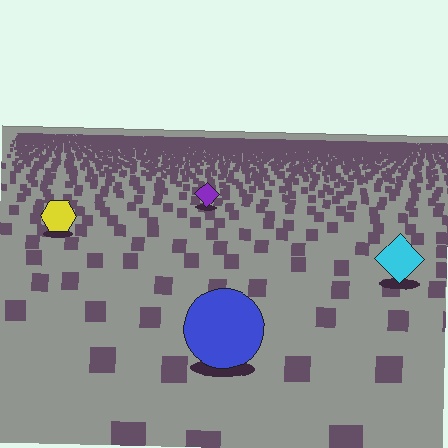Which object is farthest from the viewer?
The purple diamond is farthest from the viewer. It appears smaller and the ground texture around it is denser.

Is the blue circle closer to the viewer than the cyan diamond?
Yes. The blue circle is closer — you can tell from the texture gradient: the ground texture is coarser near it.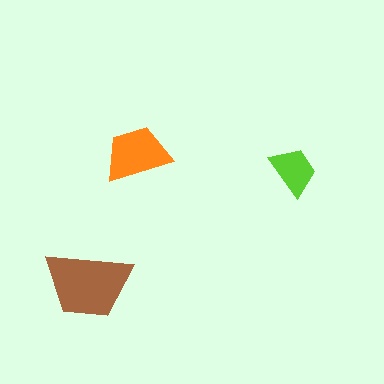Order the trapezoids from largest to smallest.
the brown one, the orange one, the lime one.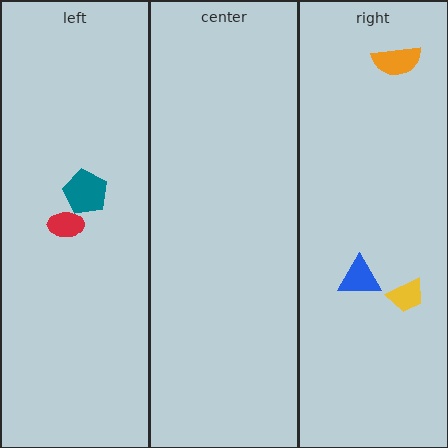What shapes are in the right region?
The orange semicircle, the blue triangle, the yellow trapezoid.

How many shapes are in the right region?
3.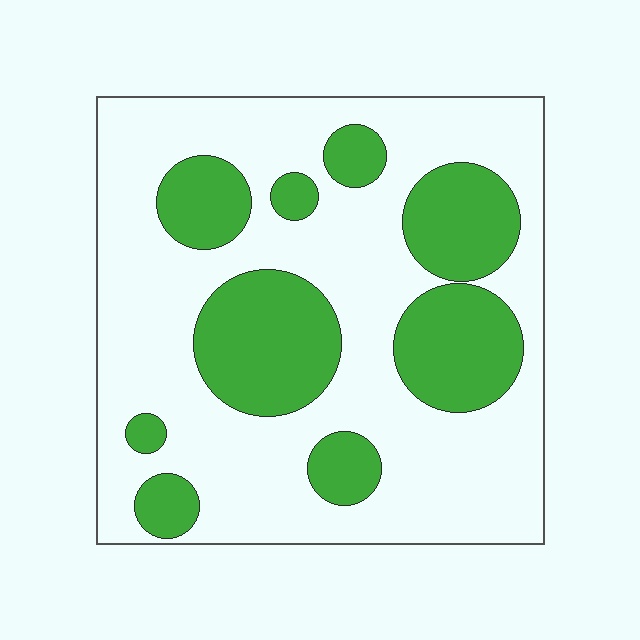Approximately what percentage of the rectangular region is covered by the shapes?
Approximately 30%.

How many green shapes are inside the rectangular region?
9.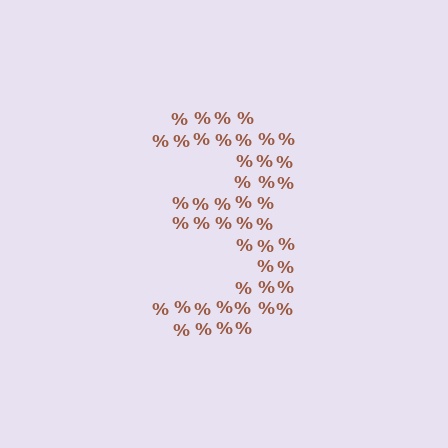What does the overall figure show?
The overall figure shows the digit 3.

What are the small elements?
The small elements are percent signs.